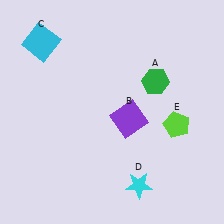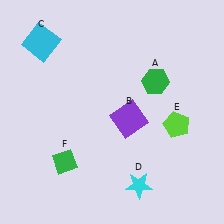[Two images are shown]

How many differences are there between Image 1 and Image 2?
There is 1 difference between the two images.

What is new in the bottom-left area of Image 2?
A green diamond (F) was added in the bottom-left area of Image 2.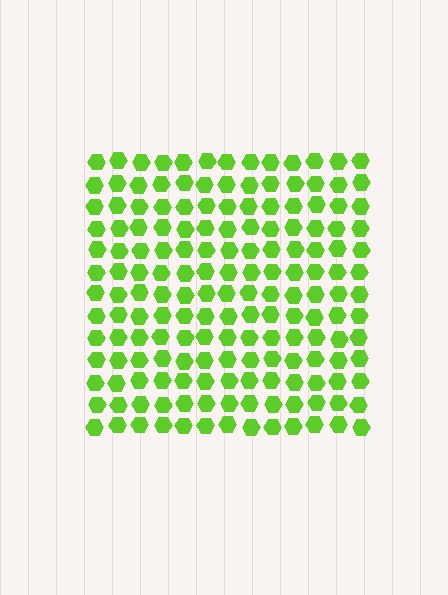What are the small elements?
The small elements are hexagons.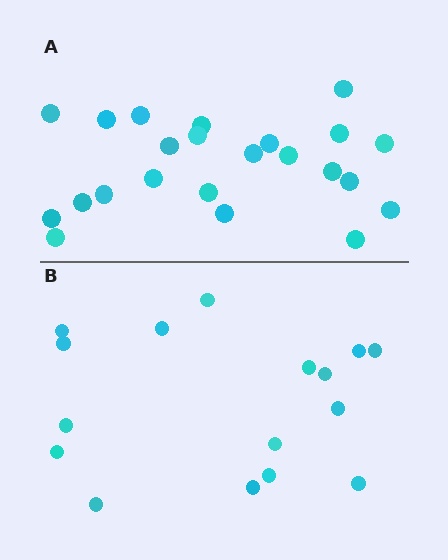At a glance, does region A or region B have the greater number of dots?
Region A (the top region) has more dots.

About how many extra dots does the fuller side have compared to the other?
Region A has roughly 8 or so more dots than region B.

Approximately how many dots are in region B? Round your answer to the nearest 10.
About 20 dots. (The exact count is 16, which rounds to 20.)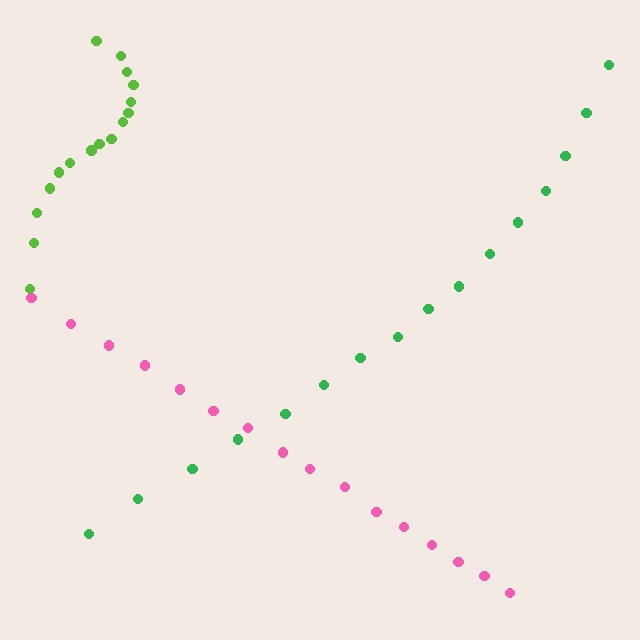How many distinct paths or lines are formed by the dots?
There are 3 distinct paths.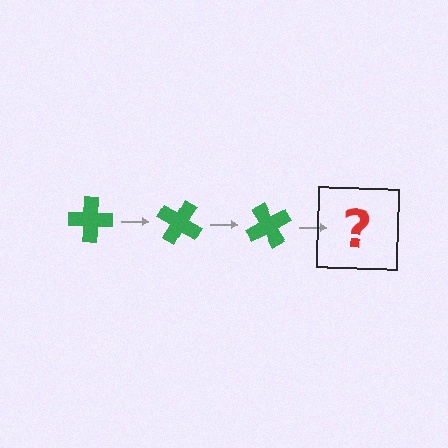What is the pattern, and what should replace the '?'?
The pattern is that the cross rotates 30 degrees each step. The '?' should be a green cross rotated 90 degrees.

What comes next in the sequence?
The next element should be a green cross rotated 90 degrees.